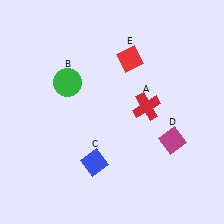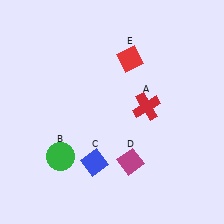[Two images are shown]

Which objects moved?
The objects that moved are: the green circle (B), the magenta diamond (D).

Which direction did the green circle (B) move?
The green circle (B) moved down.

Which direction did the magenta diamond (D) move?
The magenta diamond (D) moved left.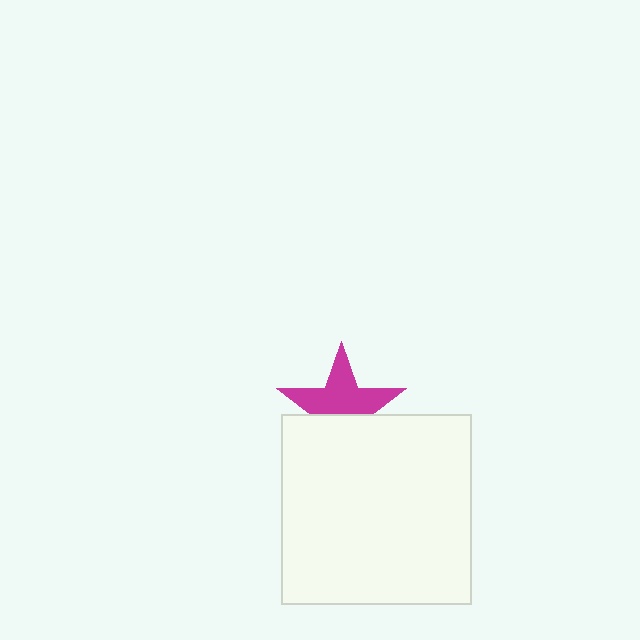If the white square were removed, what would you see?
You would see the complete magenta star.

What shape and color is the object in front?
The object in front is a white square.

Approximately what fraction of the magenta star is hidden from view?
Roughly 41% of the magenta star is hidden behind the white square.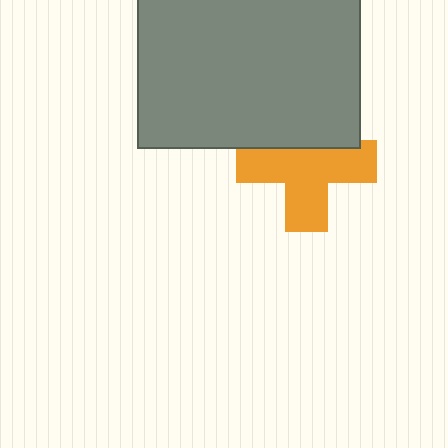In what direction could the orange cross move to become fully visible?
The orange cross could move down. That would shift it out from behind the gray rectangle entirely.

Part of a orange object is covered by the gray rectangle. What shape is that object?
It is a cross.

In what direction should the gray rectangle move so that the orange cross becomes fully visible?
The gray rectangle should move up. That is the shortest direction to clear the overlap and leave the orange cross fully visible.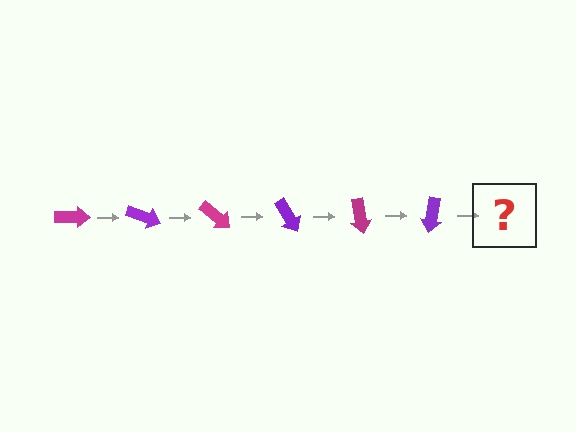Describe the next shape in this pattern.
It should be a magenta arrow, rotated 120 degrees from the start.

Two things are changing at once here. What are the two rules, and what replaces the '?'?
The two rules are that it rotates 20 degrees each step and the color cycles through magenta and purple. The '?' should be a magenta arrow, rotated 120 degrees from the start.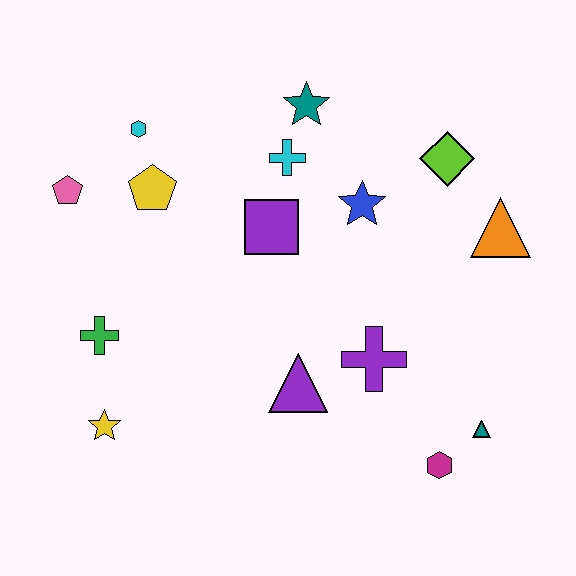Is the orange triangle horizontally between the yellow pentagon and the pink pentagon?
No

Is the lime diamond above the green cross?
Yes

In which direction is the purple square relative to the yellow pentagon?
The purple square is to the right of the yellow pentagon.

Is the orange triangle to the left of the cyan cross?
No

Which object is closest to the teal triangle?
The magenta hexagon is closest to the teal triangle.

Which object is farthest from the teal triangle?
The pink pentagon is farthest from the teal triangle.